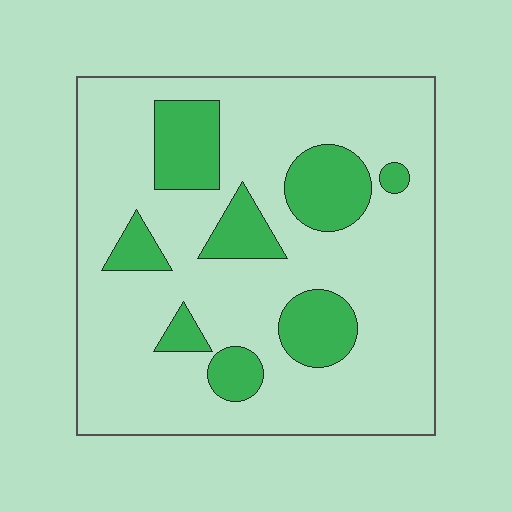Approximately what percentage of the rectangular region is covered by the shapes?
Approximately 20%.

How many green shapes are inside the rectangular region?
8.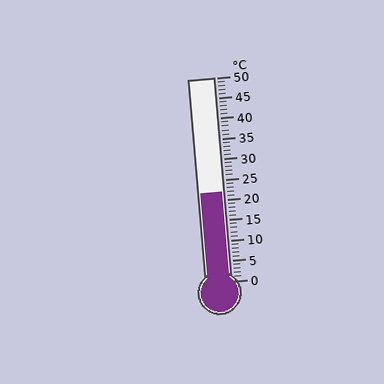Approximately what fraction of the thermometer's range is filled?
The thermometer is filled to approximately 45% of its range.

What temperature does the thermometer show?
The thermometer shows approximately 22°C.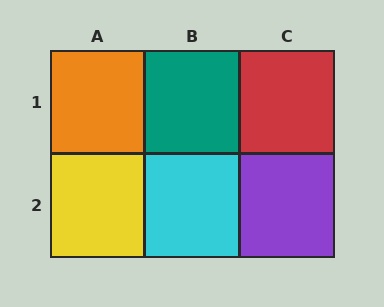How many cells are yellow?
1 cell is yellow.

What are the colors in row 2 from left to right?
Yellow, cyan, purple.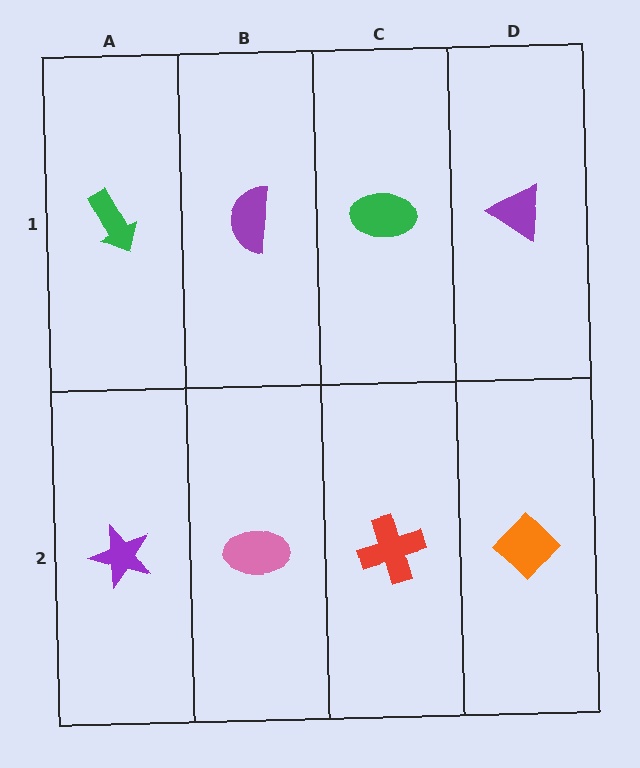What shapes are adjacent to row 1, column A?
A purple star (row 2, column A), a purple semicircle (row 1, column B).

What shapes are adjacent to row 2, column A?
A green arrow (row 1, column A), a pink ellipse (row 2, column B).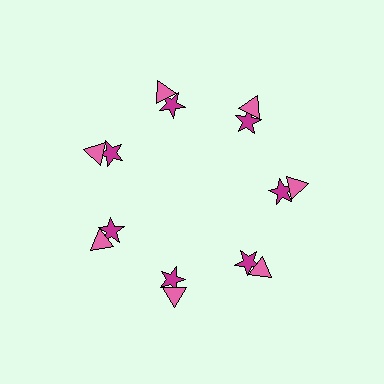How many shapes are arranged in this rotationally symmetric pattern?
There are 14 shapes, arranged in 7 groups of 2.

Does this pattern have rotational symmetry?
Yes, this pattern has 7-fold rotational symmetry. It looks the same after rotating 51 degrees around the center.